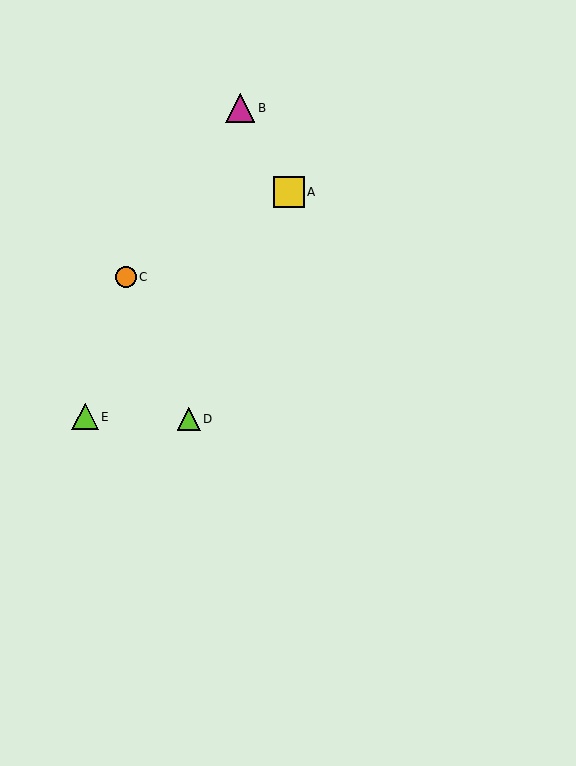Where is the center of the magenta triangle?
The center of the magenta triangle is at (240, 108).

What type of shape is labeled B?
Shape B is a magenta triangle.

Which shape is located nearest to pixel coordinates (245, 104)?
The magenta triangle (labeled B) at (240, 108) is nearest to that location.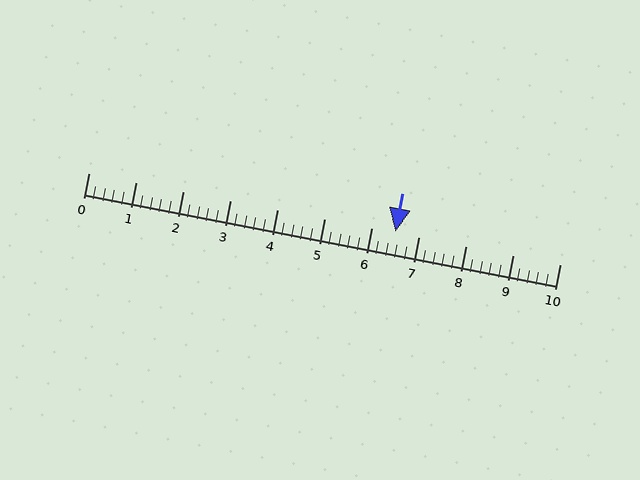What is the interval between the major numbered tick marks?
The major tick marks are spaced 1 units apart.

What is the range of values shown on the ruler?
The ruler shows values from 0 to 10.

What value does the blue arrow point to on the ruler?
The blue arrow points to approximately 6.5.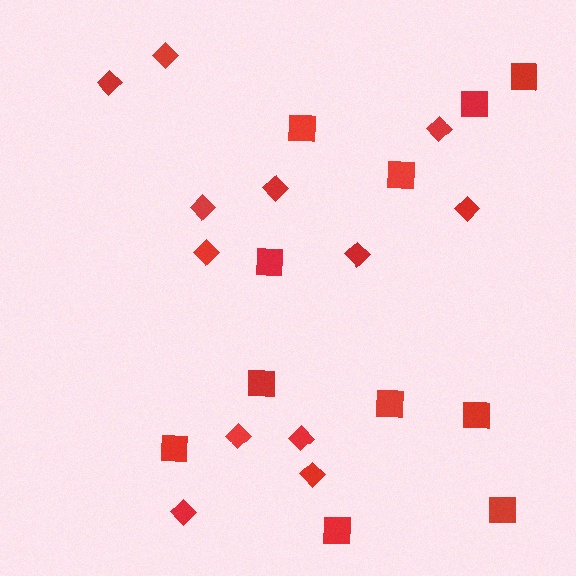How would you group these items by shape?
There are 2 groups: one group of squares (11) and one group of diamonds (12).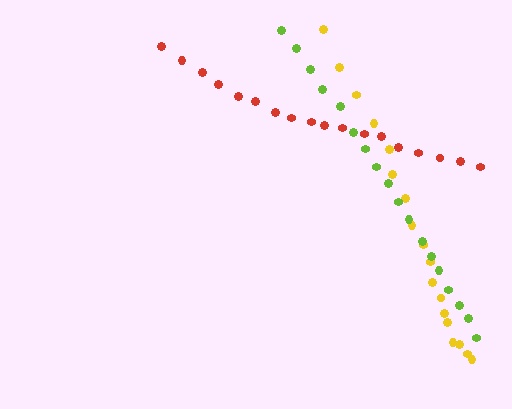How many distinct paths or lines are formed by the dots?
There are 3 distinct paths.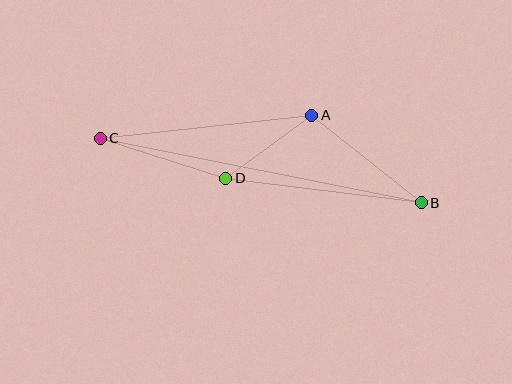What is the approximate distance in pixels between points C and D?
The distance between C and D is approximately 132 pixels.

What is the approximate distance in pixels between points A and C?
The distance between A and C is approximately 213 pixels.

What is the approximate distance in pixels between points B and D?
The distance between B and D is approximately 197 pixels.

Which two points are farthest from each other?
Points B and C are farthest from each other.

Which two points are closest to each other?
Points A and D are closest to each other.